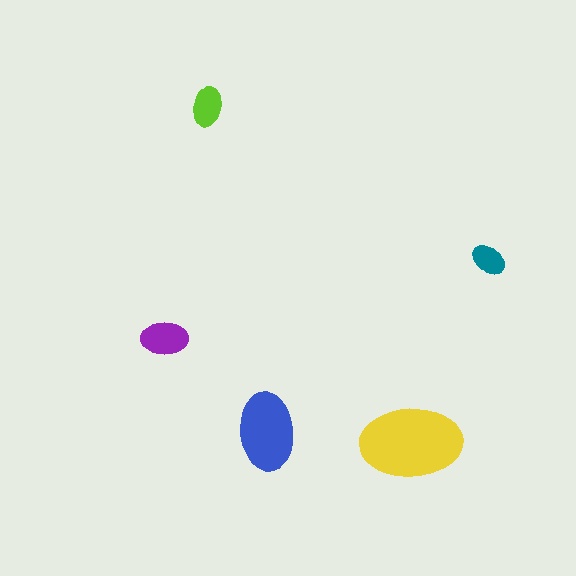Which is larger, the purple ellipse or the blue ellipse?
The blue one.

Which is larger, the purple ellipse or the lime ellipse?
The purple one.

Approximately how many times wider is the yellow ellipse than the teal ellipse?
About 3 times wider.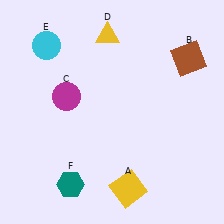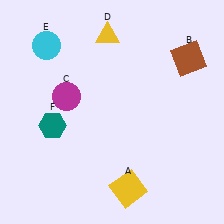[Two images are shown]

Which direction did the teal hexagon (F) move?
The teal hexagon (F) moved up.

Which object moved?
The teal hexagon (F) moved up.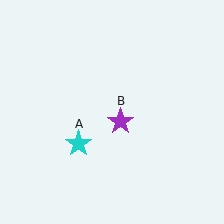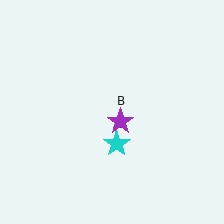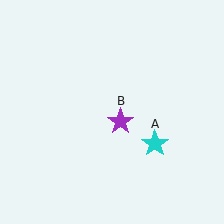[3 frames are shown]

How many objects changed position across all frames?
1 object changed position: cyan star (object A).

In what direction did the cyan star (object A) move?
The cyan star (object A) moved right.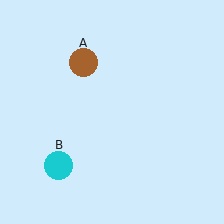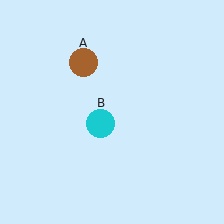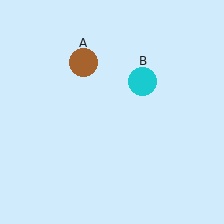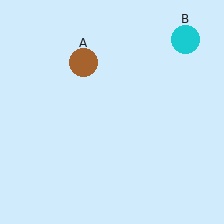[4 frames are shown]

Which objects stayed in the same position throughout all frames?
Brown circle (object A) remained stationary.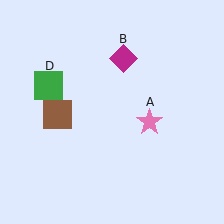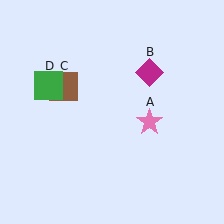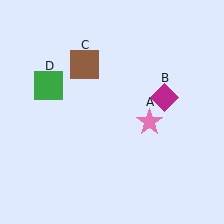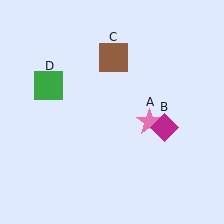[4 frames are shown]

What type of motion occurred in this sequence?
The magenta diamond (object B), brown square (object C) rotated clockwise around the center of the scene.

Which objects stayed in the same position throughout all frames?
Pink star (object A) and green square (object D) remained stationary.